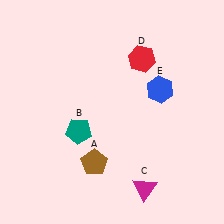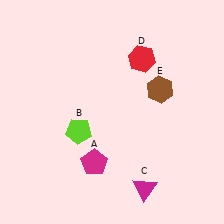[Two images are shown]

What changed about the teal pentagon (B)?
In Image 1, B is teal. In Image 2, it changed to lime.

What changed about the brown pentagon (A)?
In Image 1, A is brown. In Image 2, it changed to magenta.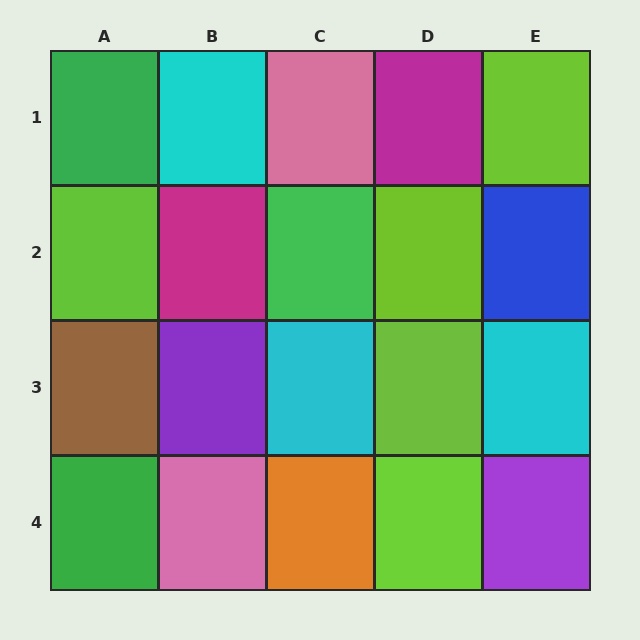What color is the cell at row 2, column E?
Blue.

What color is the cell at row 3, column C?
Cyan.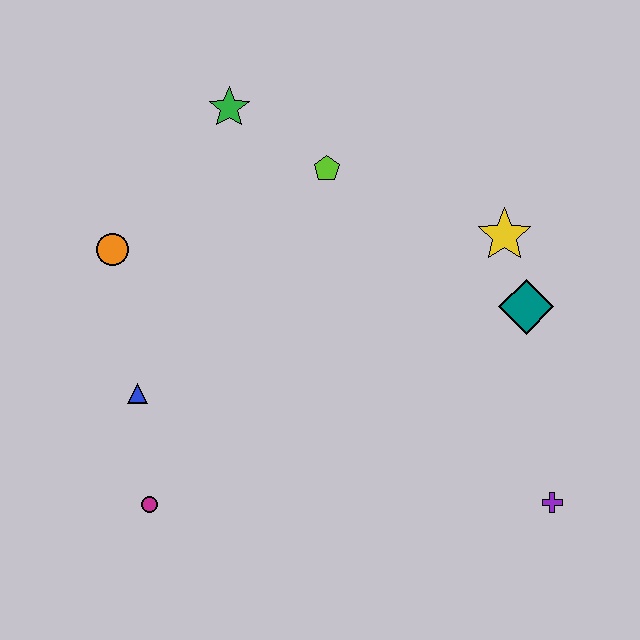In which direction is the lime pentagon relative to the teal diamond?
The lime pentagon is to the left of the teal diamond.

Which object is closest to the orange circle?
The blue triangle is closest to the orange circle.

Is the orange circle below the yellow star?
Yes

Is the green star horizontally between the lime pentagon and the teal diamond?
No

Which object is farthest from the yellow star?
The magenta circle is farthest from the yellow star.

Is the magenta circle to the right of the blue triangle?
Yes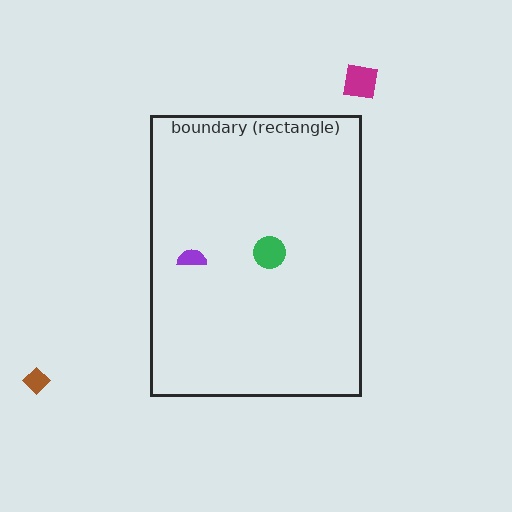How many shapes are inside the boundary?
2 inside, 2 outside.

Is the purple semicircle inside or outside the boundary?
Inside.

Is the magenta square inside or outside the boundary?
Outside.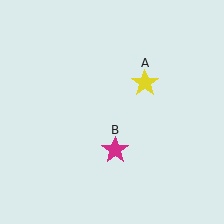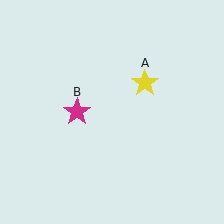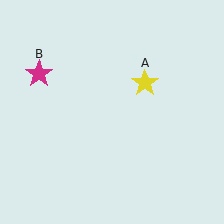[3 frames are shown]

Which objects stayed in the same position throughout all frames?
Yellow star (object A) remained stationary.